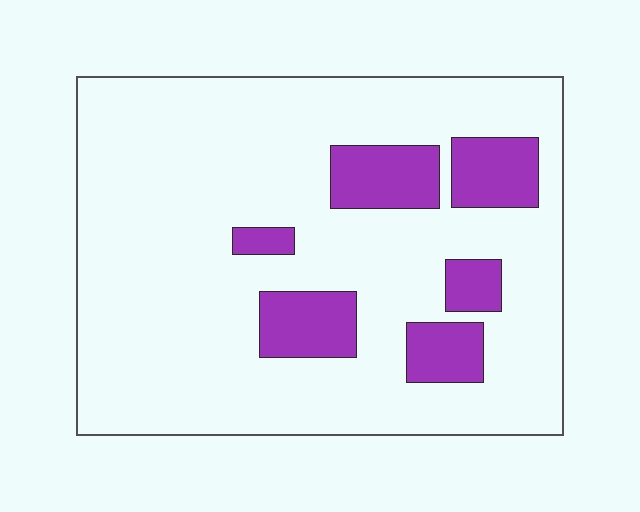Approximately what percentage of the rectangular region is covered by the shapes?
Approximately 15%.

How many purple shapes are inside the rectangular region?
6.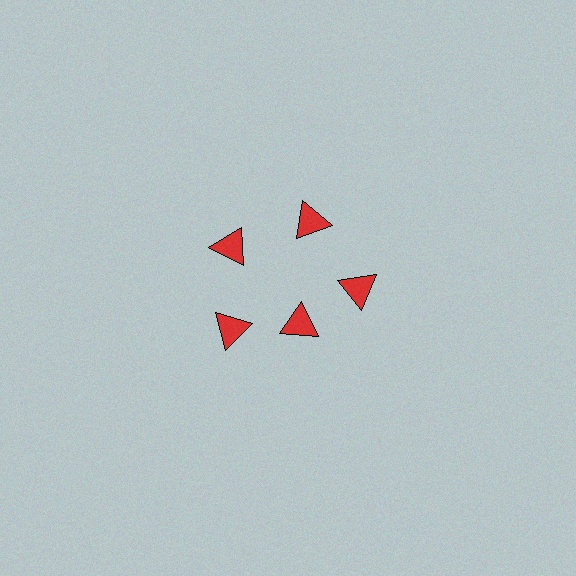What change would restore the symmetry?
The symmetry would be restored by moving it outward, back onto the ring so that all 5 triangles sit at equal angles and equal distance from the center.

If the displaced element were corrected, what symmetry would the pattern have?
It would have 5-fold rotational symmetry — the pattern would map onto itself every 72 degrees.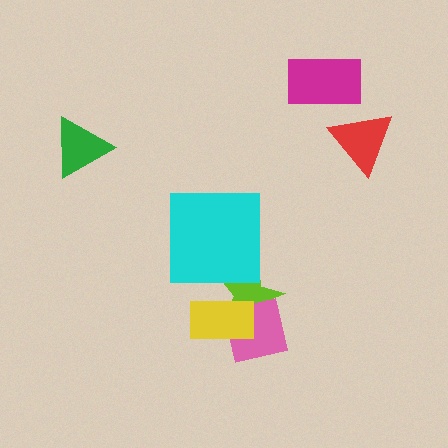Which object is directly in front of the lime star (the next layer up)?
The pink square is directly in front of the lime star.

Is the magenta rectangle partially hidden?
No, no other shape covers it.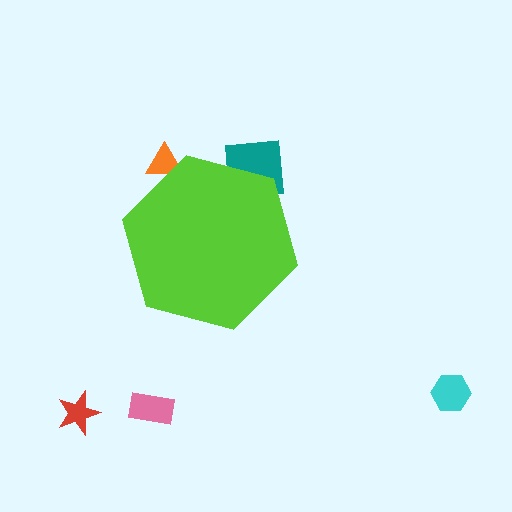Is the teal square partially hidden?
Yes, the teal square is partially hidden behind the lime hexagon.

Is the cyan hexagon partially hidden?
No, the cyan hexagon is fully visible.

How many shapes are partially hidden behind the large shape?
2 shapes are partially hidden.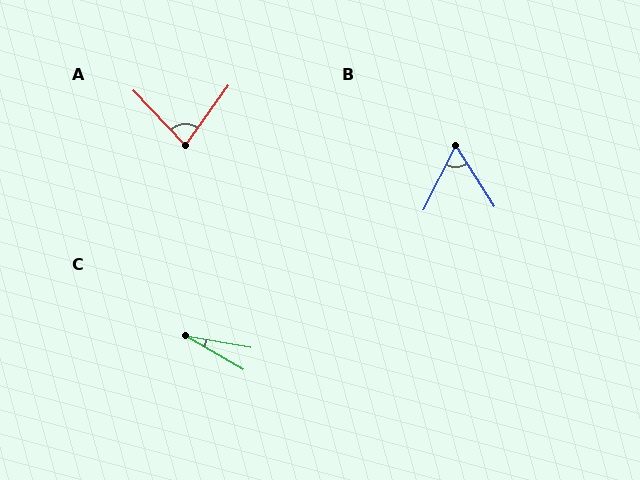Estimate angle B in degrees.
Approximately 59 degrees.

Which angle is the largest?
A, at approximately 79 degrees.